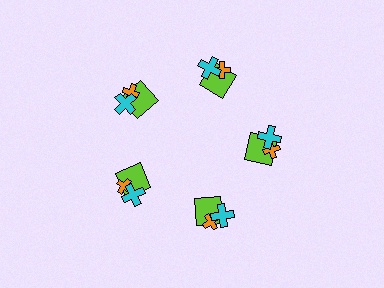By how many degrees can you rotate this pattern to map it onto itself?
The pattern maps onto itself every 72 degrees of rotation.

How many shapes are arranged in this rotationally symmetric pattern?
There are 15 shapes, arranged in 5 groups of 3.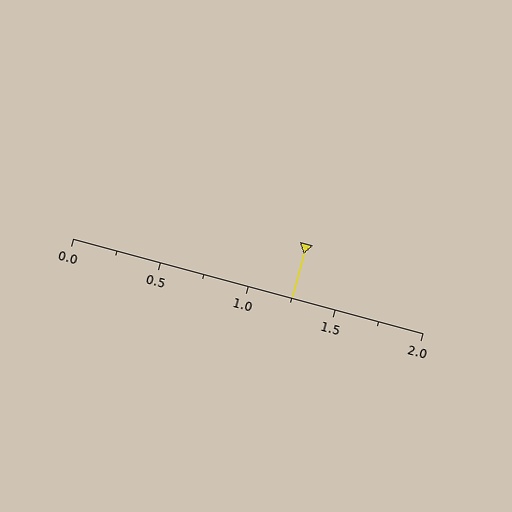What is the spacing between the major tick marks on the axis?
The major ticks are spaced 0.5 apart.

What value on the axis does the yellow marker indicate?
The marker indicates approximately 1.25.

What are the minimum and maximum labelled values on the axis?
The axis runs from 0.0 to 2.0.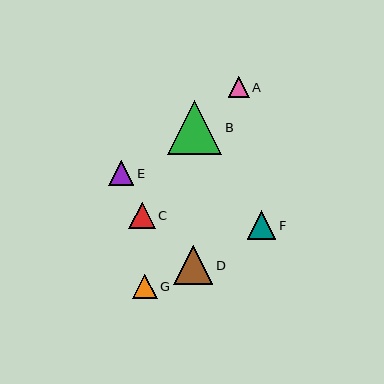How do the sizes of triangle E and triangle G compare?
Triangle E and triangle G are approximately the same size.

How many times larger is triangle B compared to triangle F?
Triangle B is approximately 1.9 times the size of triangle F.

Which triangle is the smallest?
Triangle A is the smallest with a size of approximately 21 pixels.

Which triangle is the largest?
Triangle B is the largest with a size of approximately 54 pixels.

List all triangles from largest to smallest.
From largest to smallest: B, D, F, C, E, G, A.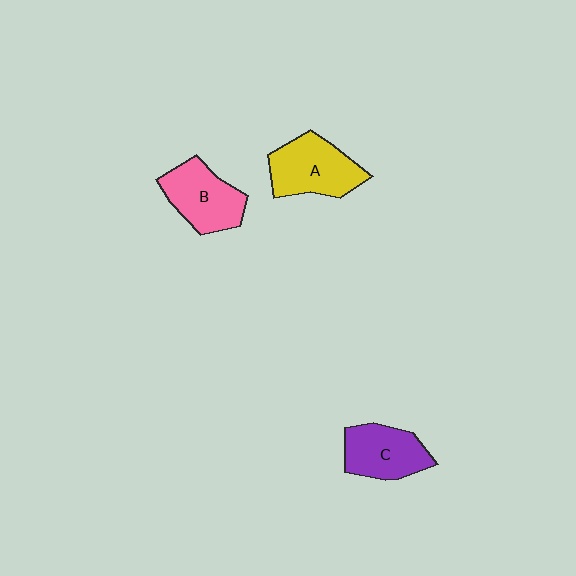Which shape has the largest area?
Shape A (yellow).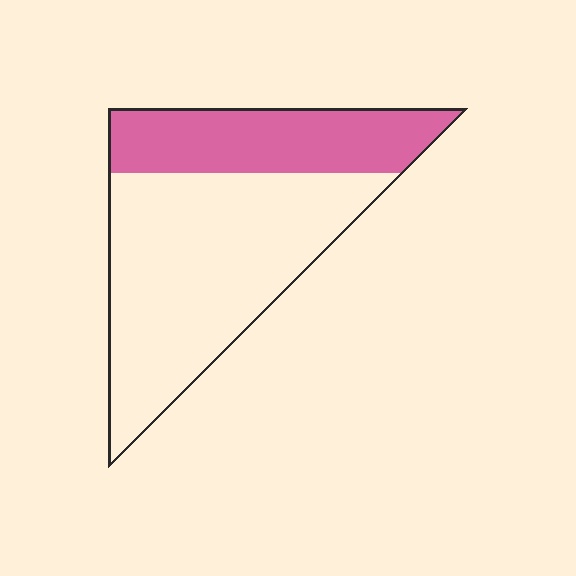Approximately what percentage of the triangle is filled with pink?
Approximately 35%.